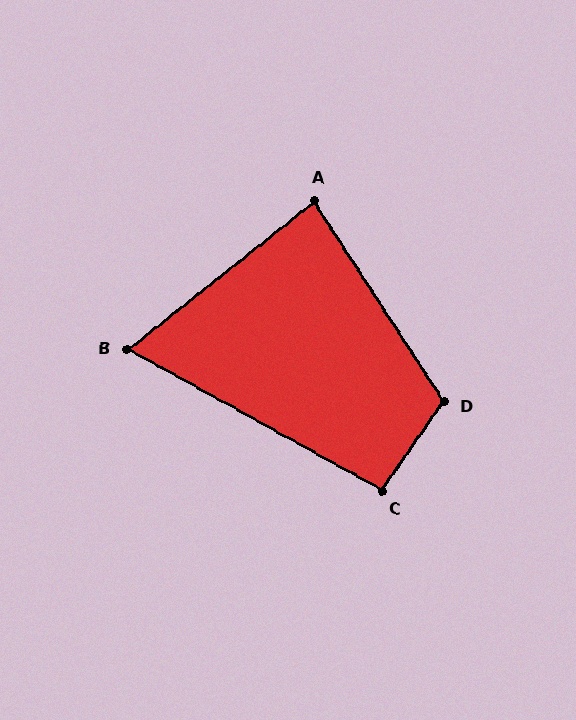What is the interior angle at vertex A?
Approximately 84 degrees (acute).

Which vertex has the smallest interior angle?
B, at approximately 68 degrees.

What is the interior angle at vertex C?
Approximately 96 degrees (obtuse).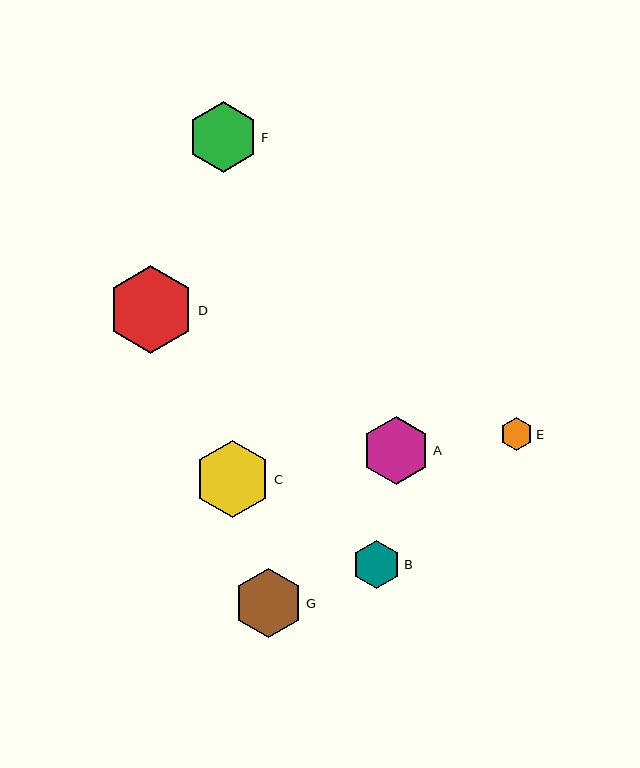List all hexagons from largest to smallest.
From largest to smallest: D, C, F, G, A, B, E.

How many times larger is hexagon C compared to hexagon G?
Hexagon C is approximately 1.1 times the size of hexagon G.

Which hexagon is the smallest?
Hexagon E is the smallest with a size of approximately 33 pixels.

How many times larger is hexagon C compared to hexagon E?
Hexagon C is approximately 2.4 times the size of hexagon E.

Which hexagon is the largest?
Hexagon D is the largest with a size of approximately 88 pixels.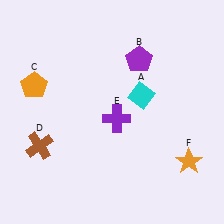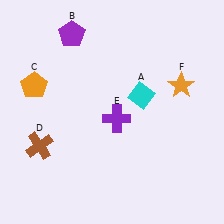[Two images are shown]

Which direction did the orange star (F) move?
The orange star (F) moved up.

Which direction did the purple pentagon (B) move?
The purple pentagon (B) moved left.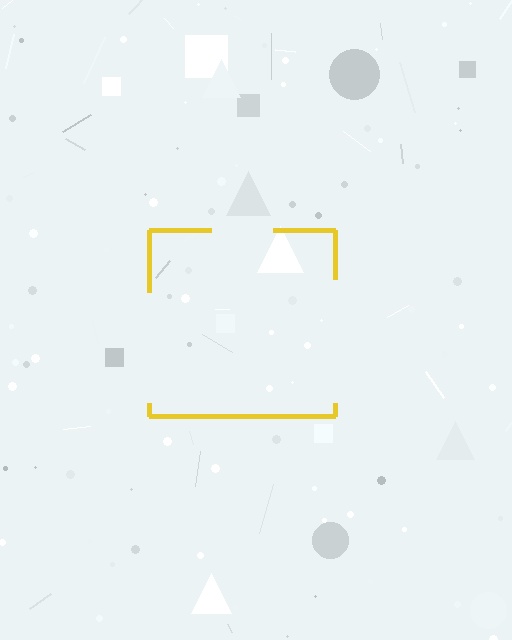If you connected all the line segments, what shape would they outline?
They would outline a square.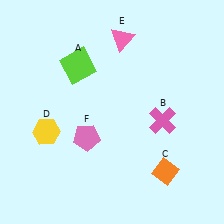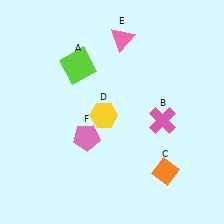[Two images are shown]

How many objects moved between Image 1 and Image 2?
1 object moved between the two images.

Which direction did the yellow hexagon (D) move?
The yellow hexagon (D) moved right.